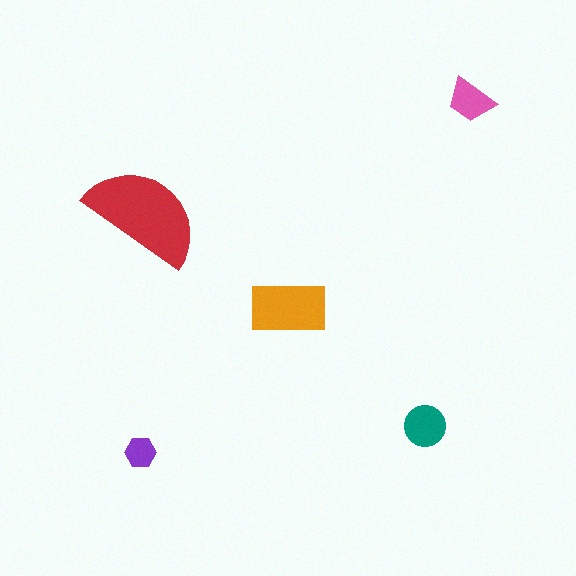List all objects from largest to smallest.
The red semicircle, the orange rectangle, the teal circle, the pink trapezoid, the purple hexagon.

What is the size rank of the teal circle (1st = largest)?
3rd.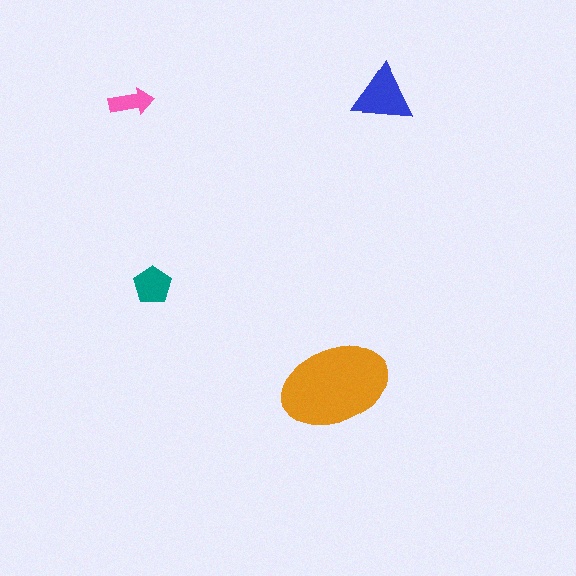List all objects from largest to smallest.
The orange ellipse, the blue triangle, the teal pentagon, the pink arrow.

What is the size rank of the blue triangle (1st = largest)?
2nd.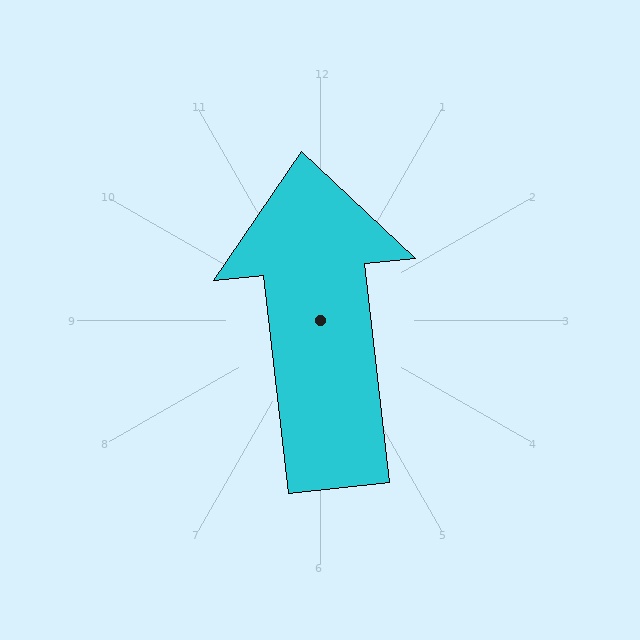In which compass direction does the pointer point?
North.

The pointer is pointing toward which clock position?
Roughly 12 o'clock.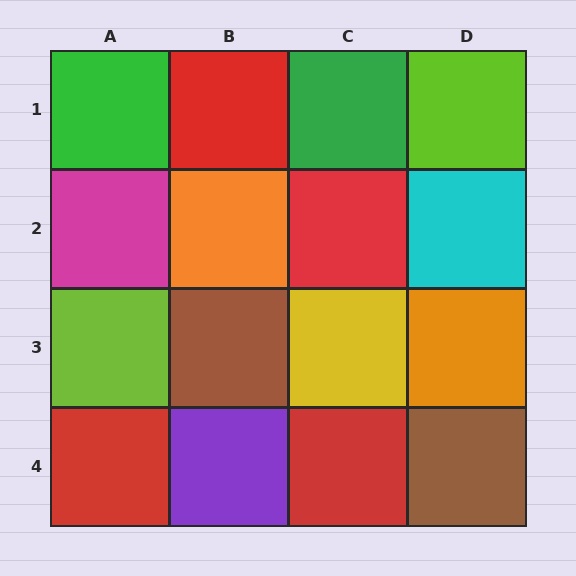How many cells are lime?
2 cells are lime.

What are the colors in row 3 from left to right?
Lime, brown, yellow, orange.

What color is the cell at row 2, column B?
Orange.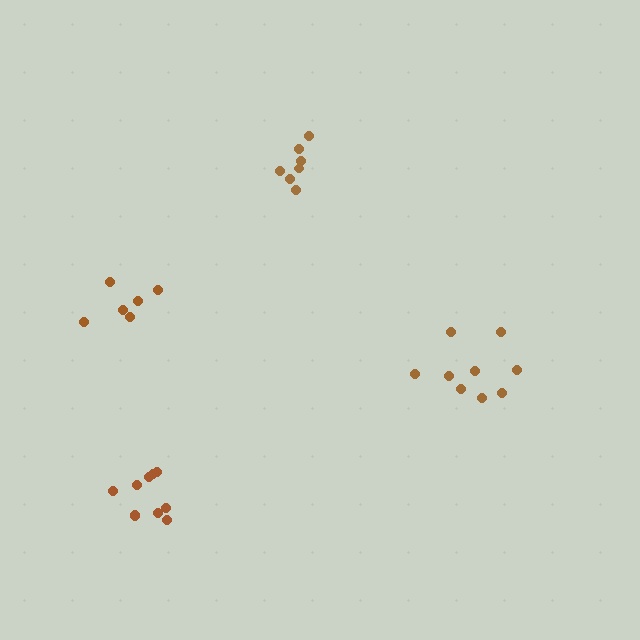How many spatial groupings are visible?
There are 4 spatial groupings.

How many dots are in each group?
Group 1: 6 dots, Group 2: 9 dots, Group 3: 7 dots, Group 4: 10 dots (32 total).